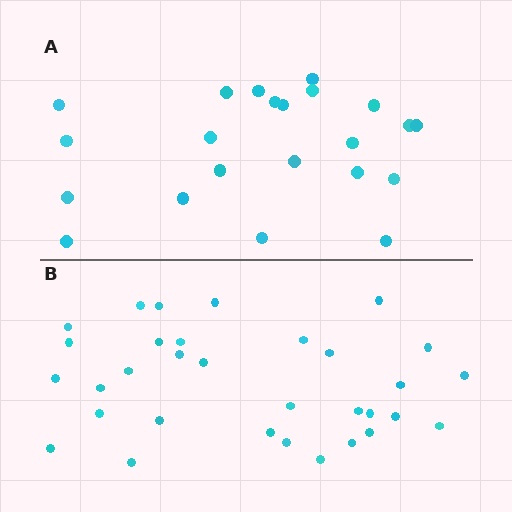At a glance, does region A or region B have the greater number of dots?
Region B (the bottom region) has more dots.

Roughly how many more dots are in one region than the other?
Region B has roughly 10 or so more dots than region A.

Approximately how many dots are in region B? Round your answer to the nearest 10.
About 30 dots. (The exact count is 32, which rounds to 30.)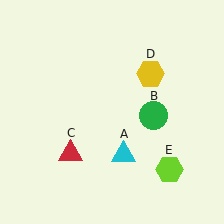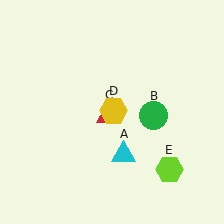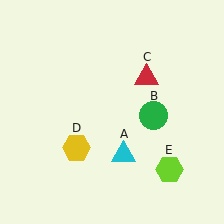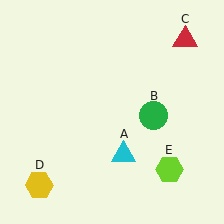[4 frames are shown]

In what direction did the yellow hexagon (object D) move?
The yellow hexagon (object D) moved down and to the left.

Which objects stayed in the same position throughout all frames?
Cyan triangle (object A) and green circle (object B) and lime hexagon (object E) remained stationary.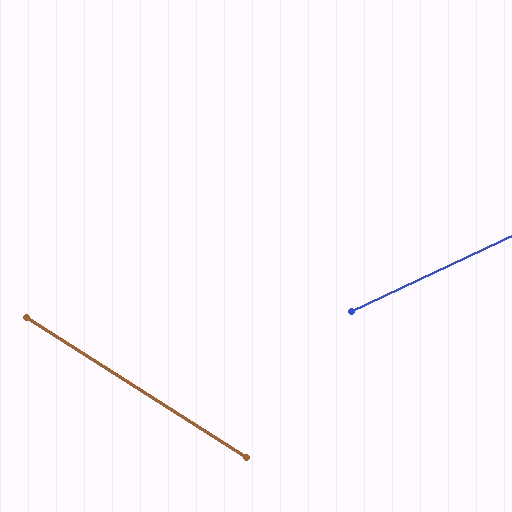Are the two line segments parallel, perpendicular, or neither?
Neither parallel nor perpendicular — they differ by about 58°.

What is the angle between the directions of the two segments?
Approximately 58 degrees.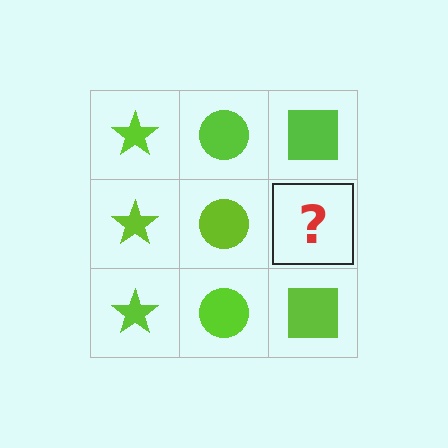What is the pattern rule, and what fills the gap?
The rule is that each column has a consistent shape. The gap should be filled with a lime square.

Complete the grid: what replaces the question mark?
The question mark should be replaced with a lime square.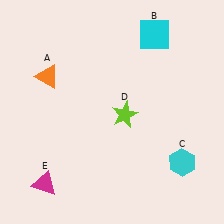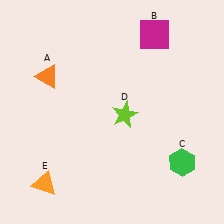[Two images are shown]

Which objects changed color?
B changed from cyan to magenta. C changed from cyan to green. E changed from magenta to orange.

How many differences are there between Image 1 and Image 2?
There are 3 differences between the two images.